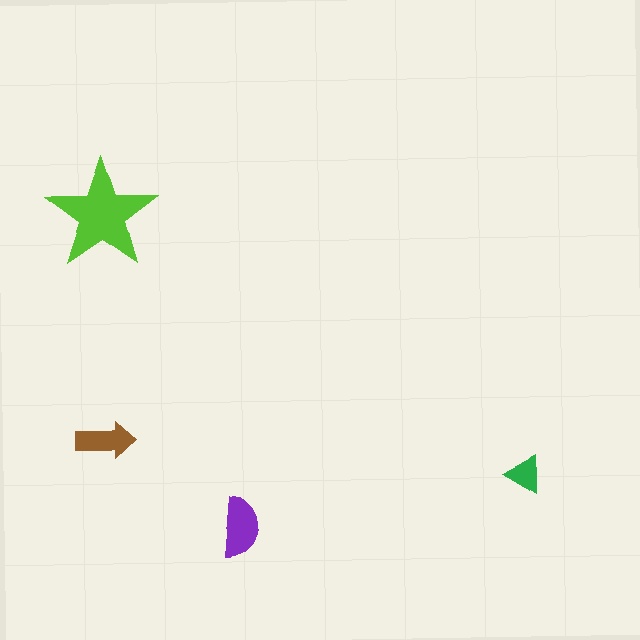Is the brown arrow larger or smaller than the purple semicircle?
Smaller.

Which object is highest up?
The lime star is topmost.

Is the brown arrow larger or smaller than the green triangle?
Larger.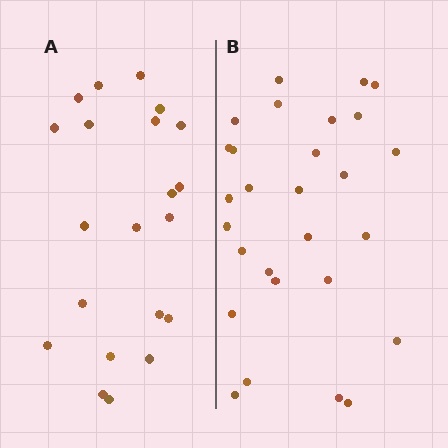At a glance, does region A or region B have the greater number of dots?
Region B (the right region) has more dots.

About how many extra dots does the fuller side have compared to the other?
Region B has roughly 8 or so more dots than region A.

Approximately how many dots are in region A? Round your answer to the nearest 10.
About 20 dots. (The exact count is 21, which rounds to 20.)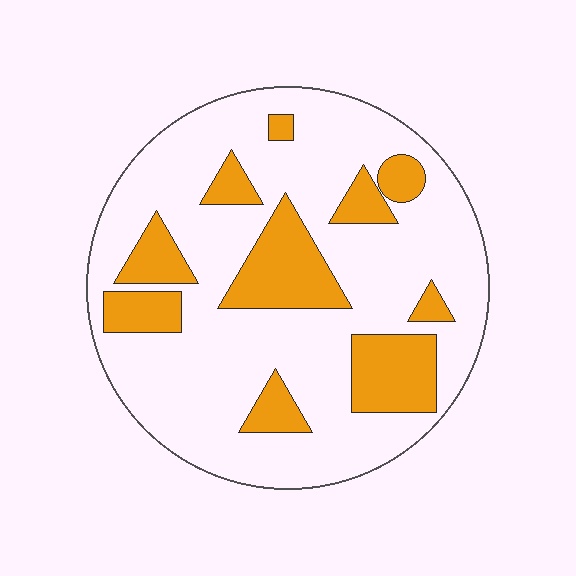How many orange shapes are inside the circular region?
10.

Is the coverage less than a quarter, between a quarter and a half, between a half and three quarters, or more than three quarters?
Less than a quarter.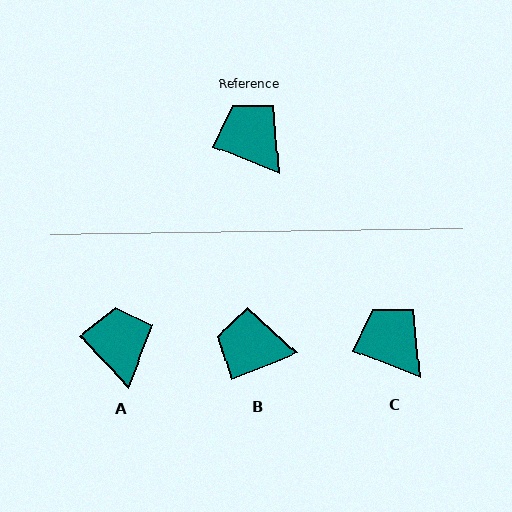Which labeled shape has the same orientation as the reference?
C.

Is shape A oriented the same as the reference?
No, it is off by about 26 degrees.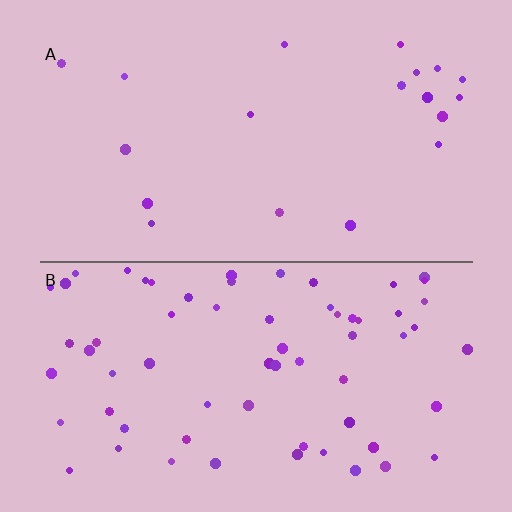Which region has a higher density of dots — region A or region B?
B (the bottom).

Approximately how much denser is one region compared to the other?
Approximately 3.3× — region B over region A.